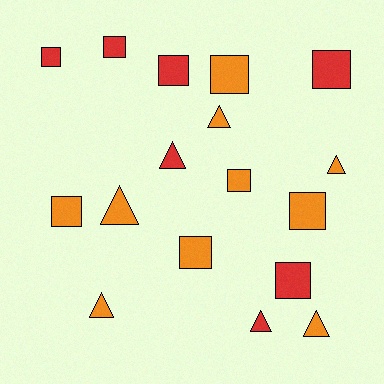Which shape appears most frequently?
Square, with 10 objects.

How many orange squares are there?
There are 5 orange squares.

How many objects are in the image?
There are 17 objects.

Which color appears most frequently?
Orange, with 10 objects.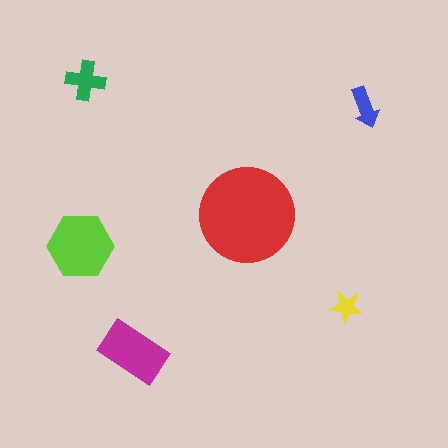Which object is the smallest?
The yellow star.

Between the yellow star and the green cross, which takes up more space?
The green cross.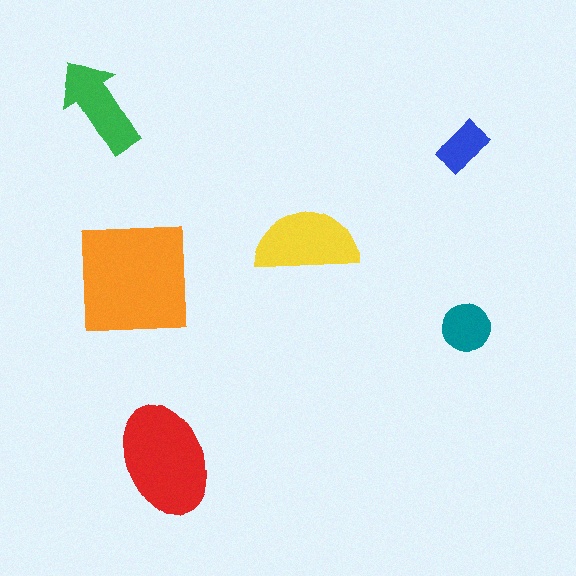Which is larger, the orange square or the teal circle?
The orange square.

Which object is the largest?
The orange square.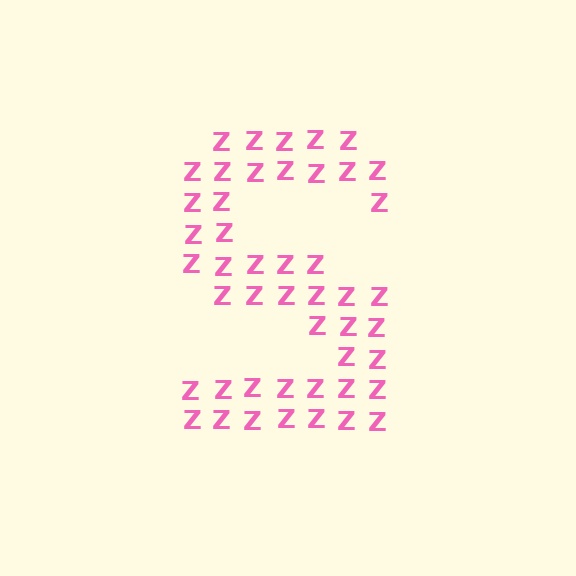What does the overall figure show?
The overall figure shows the letter S.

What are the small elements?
The small elements are letter Z's.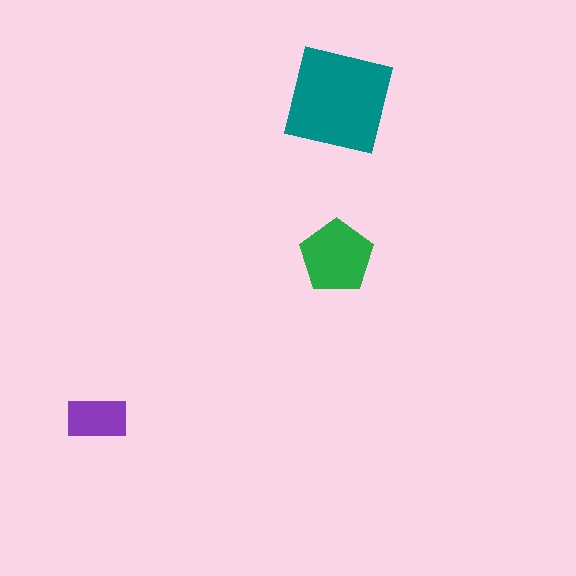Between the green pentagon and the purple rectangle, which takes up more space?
The green pentagon.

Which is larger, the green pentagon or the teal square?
The teal square.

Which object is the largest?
The teal square.